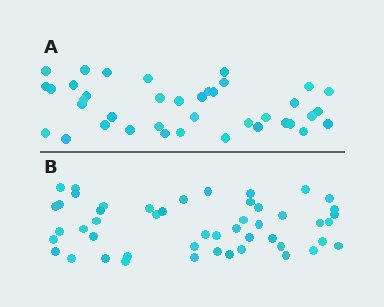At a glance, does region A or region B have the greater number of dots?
Region B (the bottom region) has more dots.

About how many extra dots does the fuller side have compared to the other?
Region B has roughly 10 or so more dots than region A.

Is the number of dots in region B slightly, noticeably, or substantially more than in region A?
Region B has noticeably more, but not dramatically so. The ratio is roughly 1.3 to 1.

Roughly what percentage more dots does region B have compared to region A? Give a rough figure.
About 25% more.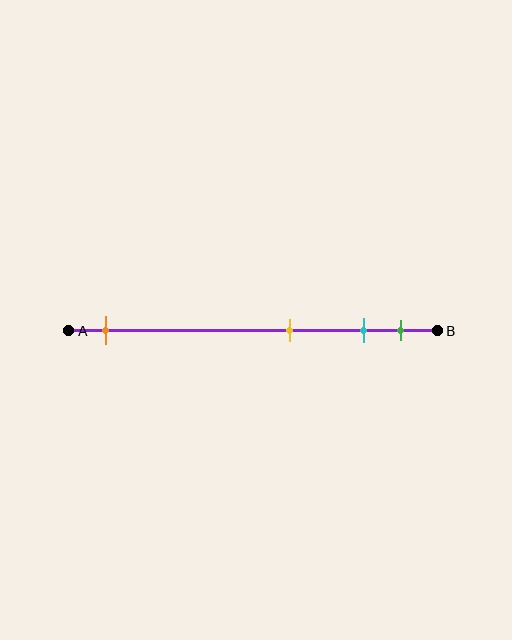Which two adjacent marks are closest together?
The cyan and green marks are the closest adjacent pair.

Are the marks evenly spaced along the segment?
No, the marks are not evenly spaced.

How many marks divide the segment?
There are 4 marks dividing the segment.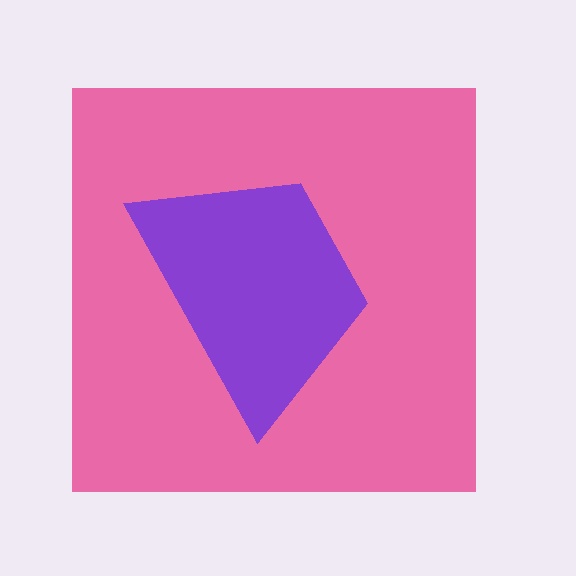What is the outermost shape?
The pink square.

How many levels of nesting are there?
2.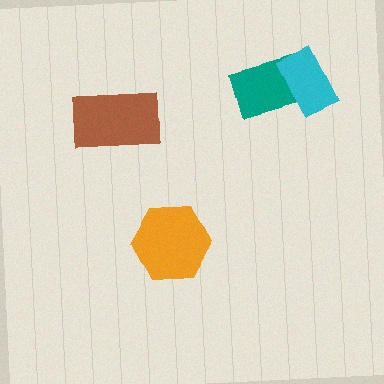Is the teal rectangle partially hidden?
Yes, it is partially covered by another shape.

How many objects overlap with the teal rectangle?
1 object overlaps with the teal rectangle.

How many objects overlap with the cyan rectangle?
1 object overlaps with the cyan rectangle.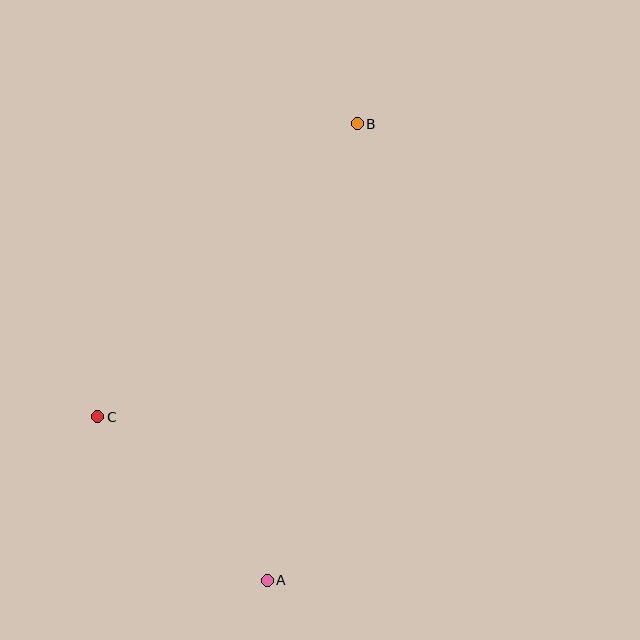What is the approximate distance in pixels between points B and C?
The distance between B and C is approximately 391 pixels.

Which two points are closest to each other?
Points A and C are closest to each other.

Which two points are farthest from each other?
Points A and B are farthest from each other.